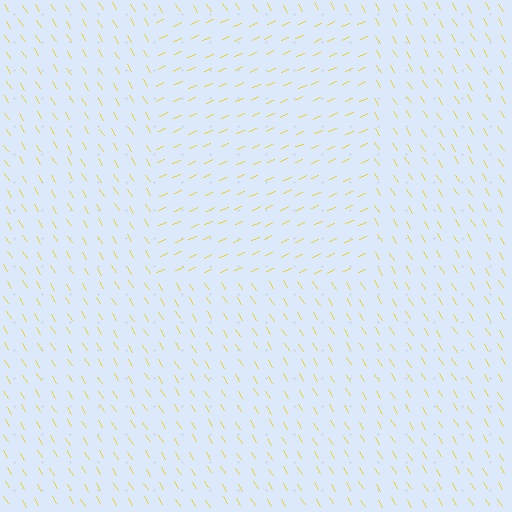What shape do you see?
I see a rectangle.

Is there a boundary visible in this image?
Yes, there is a texture boundary formed by a change in line orientation.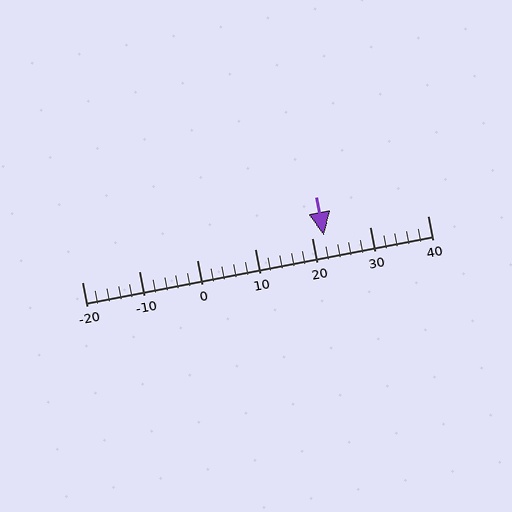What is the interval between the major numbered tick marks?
The major tick marks are spaced 10 units apart.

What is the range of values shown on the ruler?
The ruler shows values from -20 to 40.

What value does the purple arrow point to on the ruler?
The purple arrow points to approximately 22.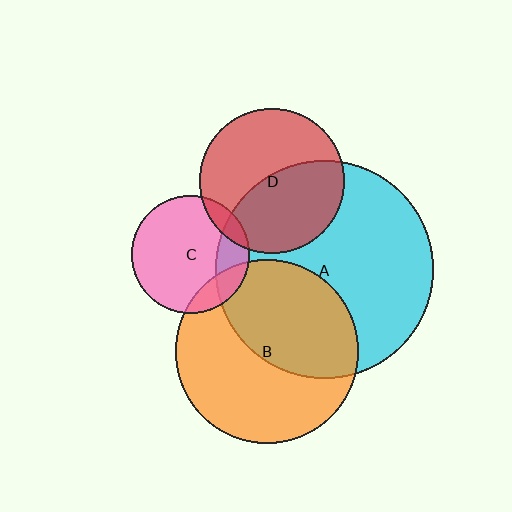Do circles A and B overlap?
Yes.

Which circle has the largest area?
Circle A (cyan).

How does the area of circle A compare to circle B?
Approximately 1.4 times.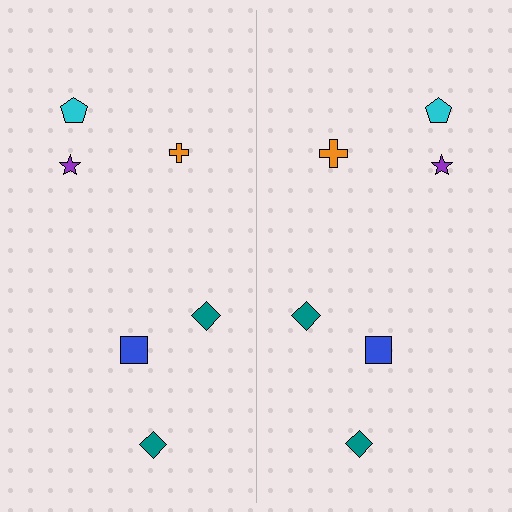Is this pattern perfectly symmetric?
No, the pattern is not perfectly symmetric. The orange cross on the right side has a different size than its mirror counterpart.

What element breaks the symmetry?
The orange cross on the right side has a different size than its mirror counterpart.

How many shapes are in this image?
There are 12 shapes in this image.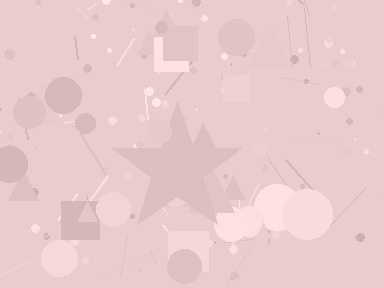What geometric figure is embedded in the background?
A star is embedded in the background.